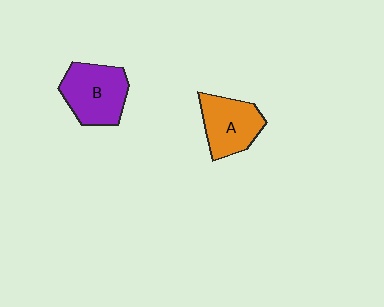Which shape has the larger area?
Shape B (purple).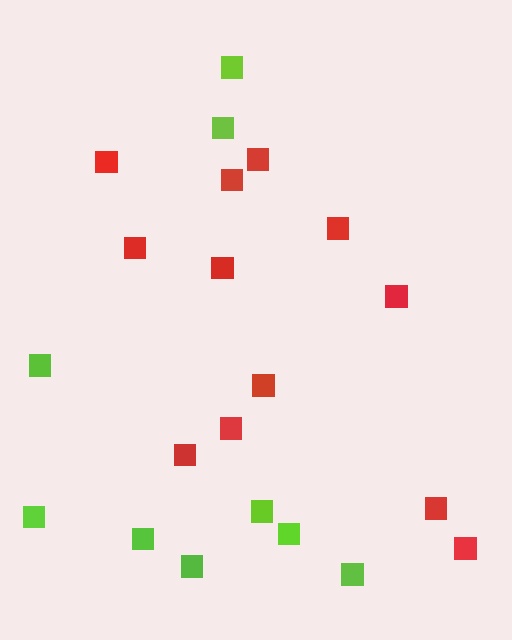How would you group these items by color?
There are 2 groups: one group of red squares (12) and one group of lime squares (9).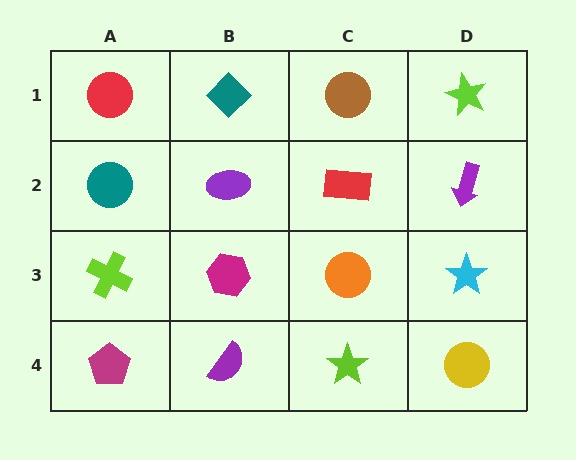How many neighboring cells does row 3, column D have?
3.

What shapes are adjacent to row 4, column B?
A magenta hexagon (row 3, column B), a magenta pentagon (row 4, column A), a lime star (row 4, column C).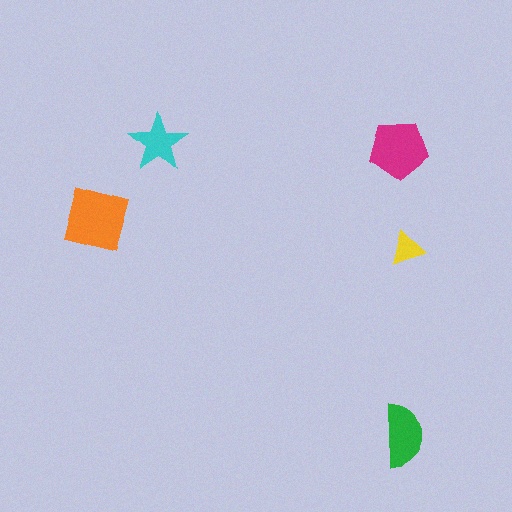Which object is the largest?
The orange square.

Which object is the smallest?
The yellow triangle.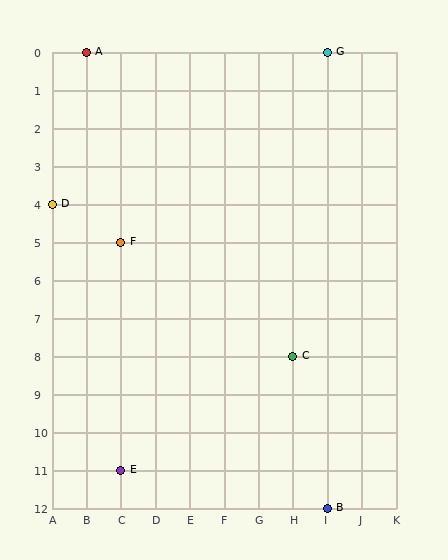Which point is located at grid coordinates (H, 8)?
Point C is at (H, 8).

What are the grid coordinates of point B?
Point B is at grid coordinates (I, 12).